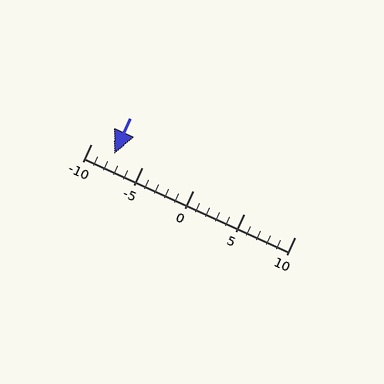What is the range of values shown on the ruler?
The ruler shows values from -10 to 10.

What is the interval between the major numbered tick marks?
The major tick marks are spaced 5 units apart.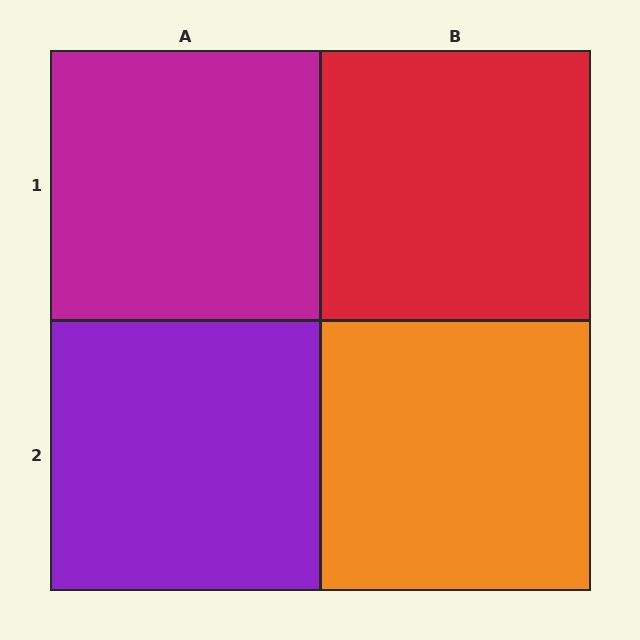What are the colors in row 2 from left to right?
Purple, orange.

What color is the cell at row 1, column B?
Red.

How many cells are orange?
1 cell is orange.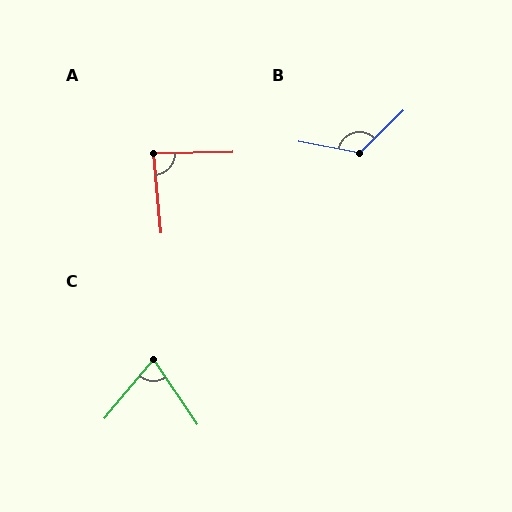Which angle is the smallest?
C, at approximately 74 degrees.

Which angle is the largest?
B, at approximately 125 degrees.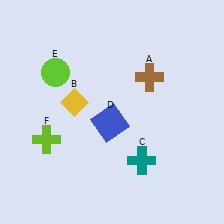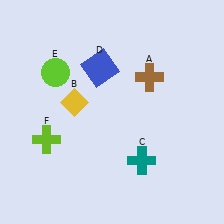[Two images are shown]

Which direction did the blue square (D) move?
The blue square (D) moved up.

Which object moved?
The blue square (D) moved up.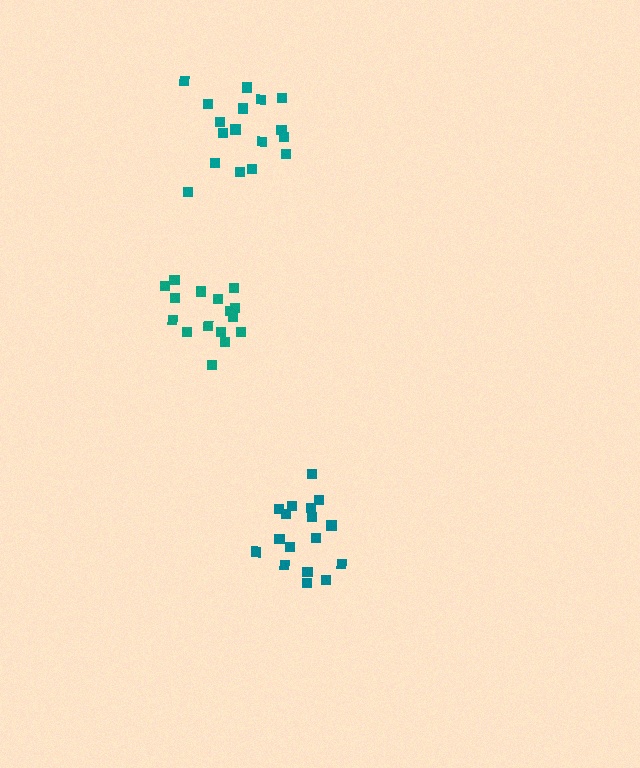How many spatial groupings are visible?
There are 3 spatial groupings.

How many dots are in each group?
Group 1: 16 dots, Group 2: 17 dots, Group 3: 17 dots (50 total).